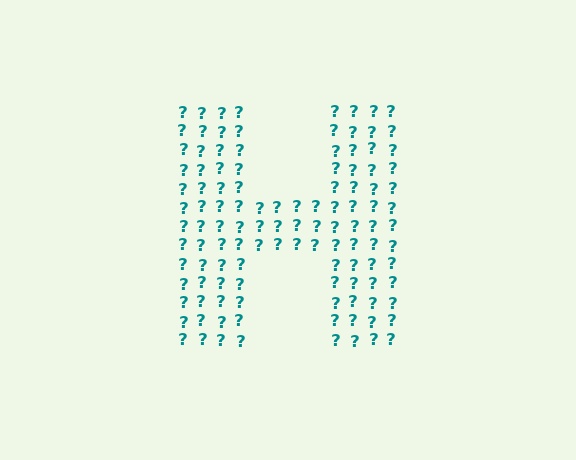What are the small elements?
The small elements are question marks.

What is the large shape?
The large shape is the letter H.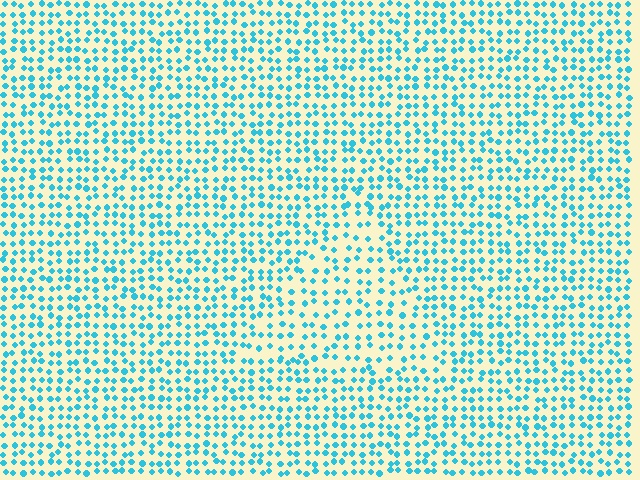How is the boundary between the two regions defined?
The boundary is defined by a change in element density (approximately 1.4x ratio). All elements are the same color, size, and shape.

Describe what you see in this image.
The image contains small cyan elements arranged at two different densities. A triangle-shaped region is visible where the elements are less densely packed than the surrounding area.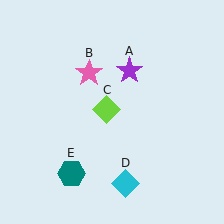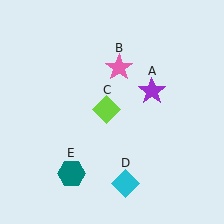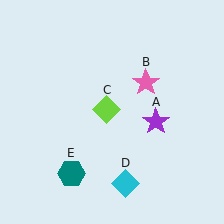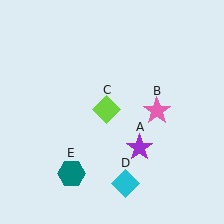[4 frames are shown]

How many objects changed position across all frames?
2 objects changed position: purple star (object A), pink star (object B).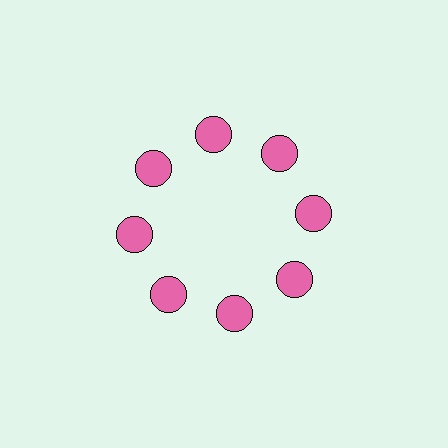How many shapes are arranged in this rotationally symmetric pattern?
There are 8 shapes, arranged in 8 groups of 1.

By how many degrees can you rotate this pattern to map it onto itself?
The pattern maps onto itself every 45 degrees of rotation.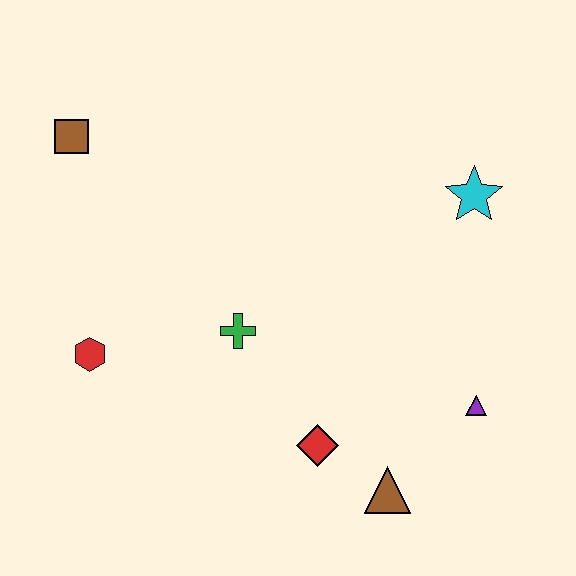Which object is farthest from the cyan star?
The red hexagon is farthest from the cyan star.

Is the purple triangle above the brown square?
No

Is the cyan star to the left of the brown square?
No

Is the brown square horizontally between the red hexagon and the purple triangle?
No